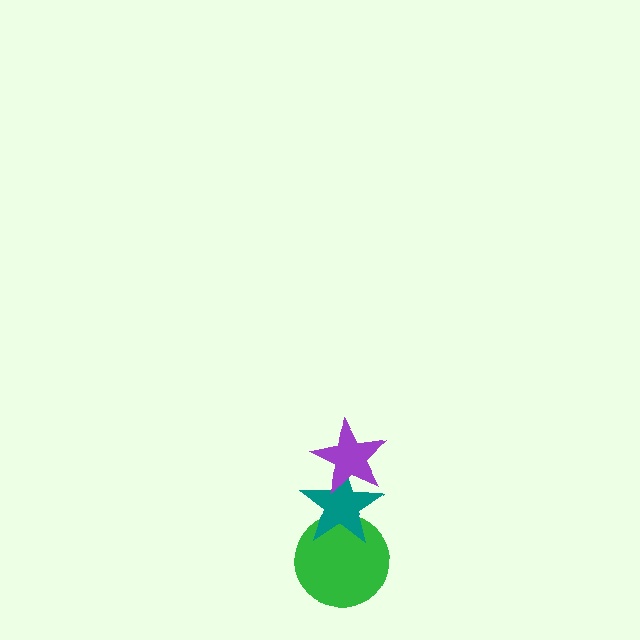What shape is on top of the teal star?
The purple star is on top of the teal star.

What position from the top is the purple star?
The purple star is 1st from the top.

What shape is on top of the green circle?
The teal star is on top of the green circle.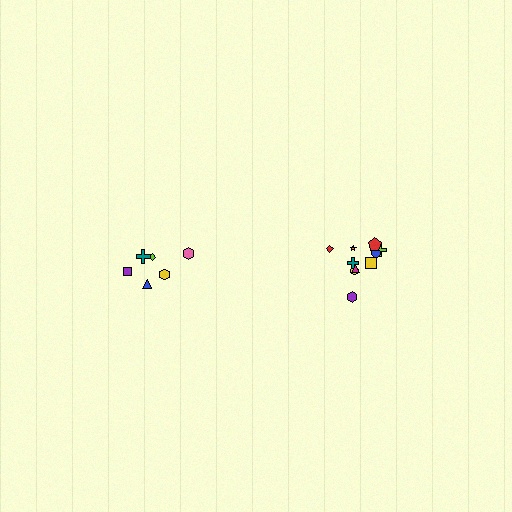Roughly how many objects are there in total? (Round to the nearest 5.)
Roughly 15 objects in total.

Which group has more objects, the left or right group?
The right group.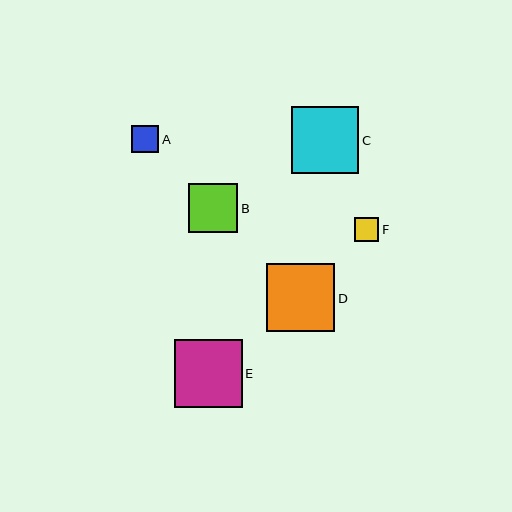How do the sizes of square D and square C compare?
Square D and square C are approximately the same size.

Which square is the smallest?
Square F is the smallest with a size of approximately 24 pixels.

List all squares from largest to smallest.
From largest to smallest: D, E, C, B, A, F.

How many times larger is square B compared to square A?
Square B is approximately 1.8 times the size of square A.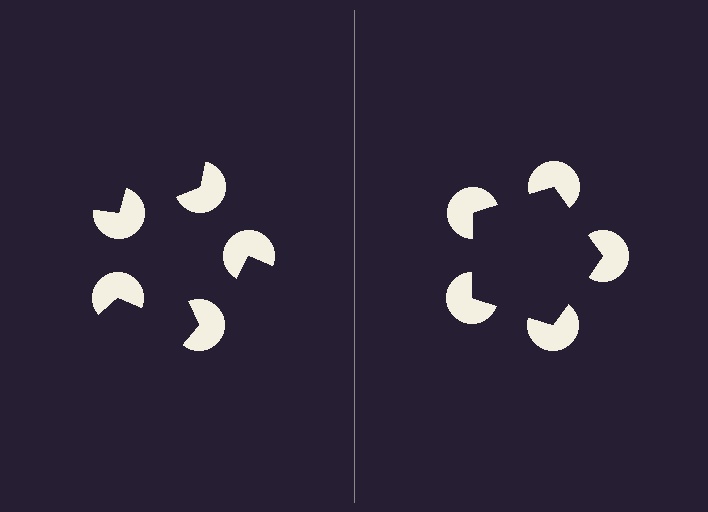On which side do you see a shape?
An illusory pentagon appears on the right side. On the left side the wedge cuts are rotated, so no coherent shape forms.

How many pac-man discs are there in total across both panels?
10 — 5 on each side.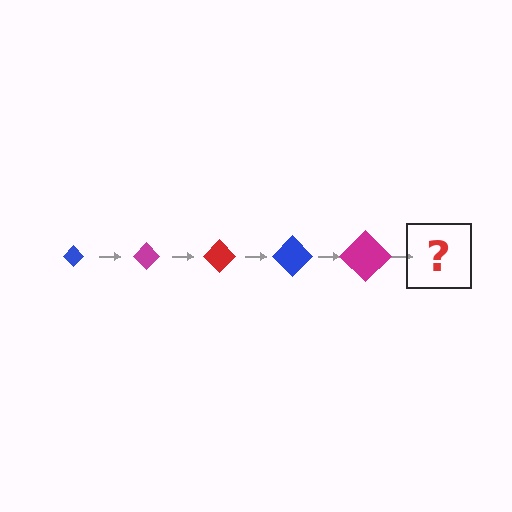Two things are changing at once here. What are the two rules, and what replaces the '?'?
The two rules are that the diamond grows larger each step and the color cycles through blue, magenta, and red. The '?' should be a red diamond, larger than the previous one.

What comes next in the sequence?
The next element should be a red diamond, larger than the previous one.